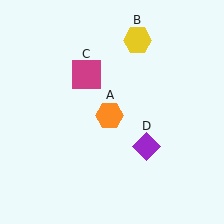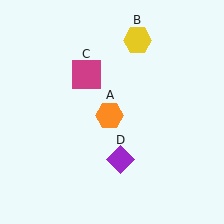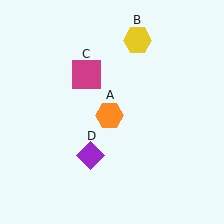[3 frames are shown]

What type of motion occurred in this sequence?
The purple diamond (object D) rotated clockwise around the center of the scene.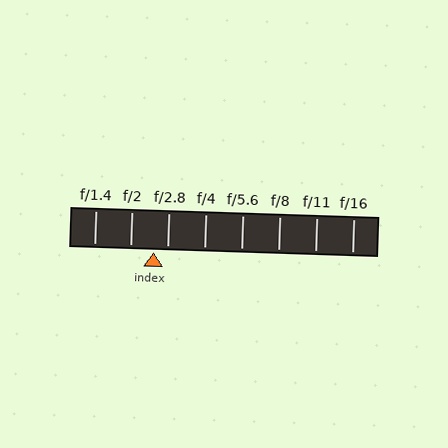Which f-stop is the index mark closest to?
The index mark is closest to f/2.8.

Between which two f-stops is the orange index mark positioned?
The index mark is between f/2 and f/2.8.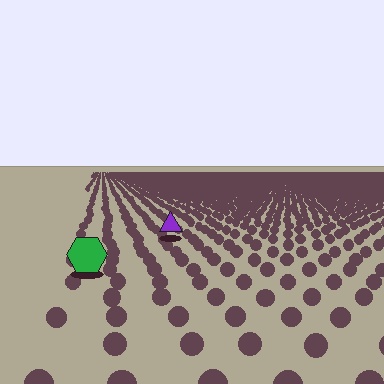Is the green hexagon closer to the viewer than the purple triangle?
Yes. The green hexagon is closer — you can tell from the texture gradient: the ground texture is coarser near it.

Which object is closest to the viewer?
The green hexagon is closest. The texture marks near it are larger and more spread out.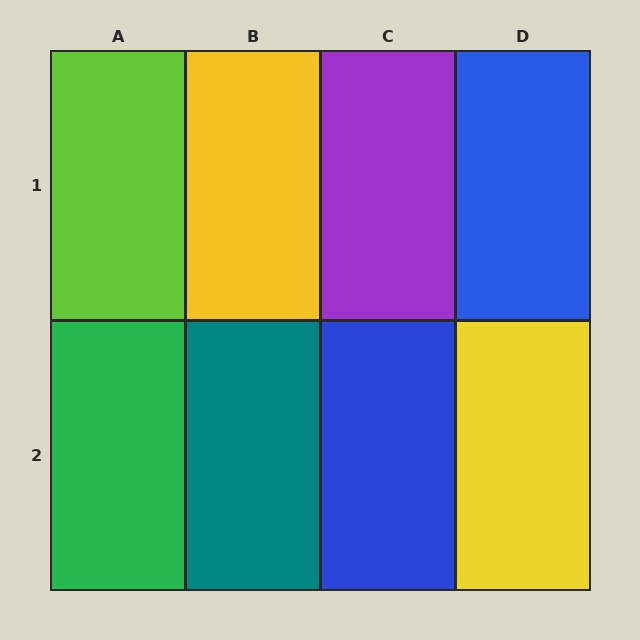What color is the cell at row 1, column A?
Lime.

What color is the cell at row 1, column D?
Blue.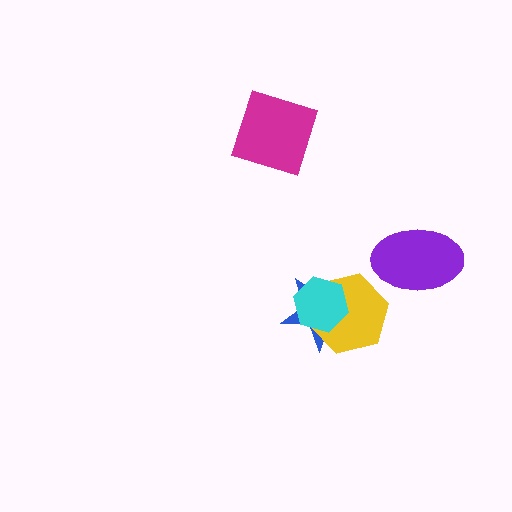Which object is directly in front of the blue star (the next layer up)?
The yellow hexagon is directly in front of the blue star.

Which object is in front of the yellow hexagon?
The cyan hexagon is in front of the yellow hexagon.